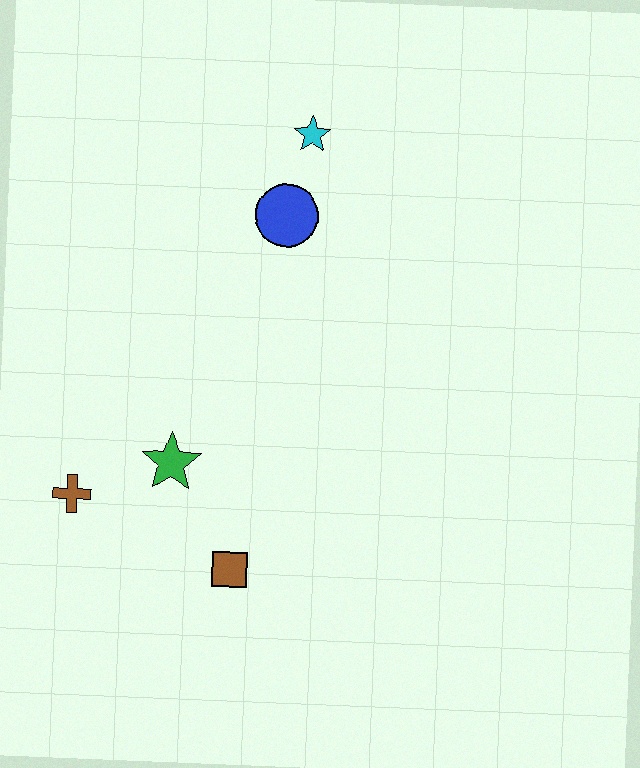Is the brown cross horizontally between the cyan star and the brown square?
No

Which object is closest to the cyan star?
The blue circle is closest to the cyan star.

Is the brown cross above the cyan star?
No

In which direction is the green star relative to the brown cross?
The green star is to the right of the brown cross.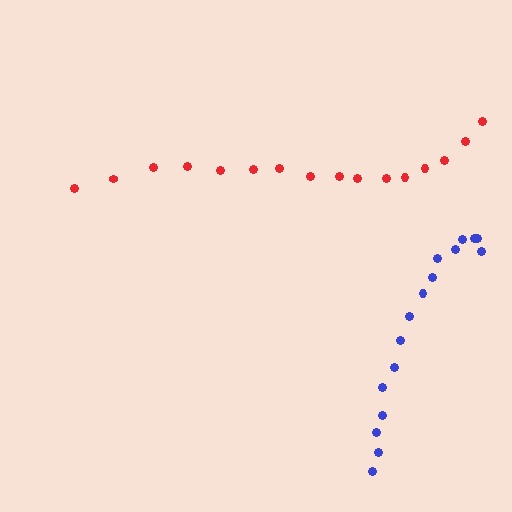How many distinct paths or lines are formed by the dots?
There are 2 distinct paths.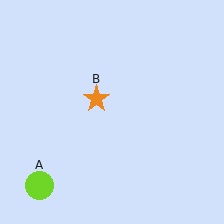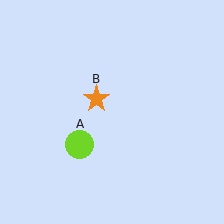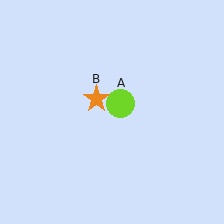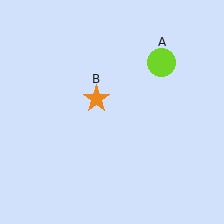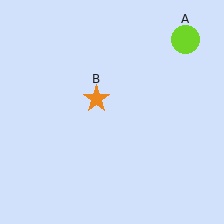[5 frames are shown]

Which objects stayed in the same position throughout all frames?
Orange star (object B) remained stationary.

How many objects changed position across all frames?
1 object changed position: lime circle (object A).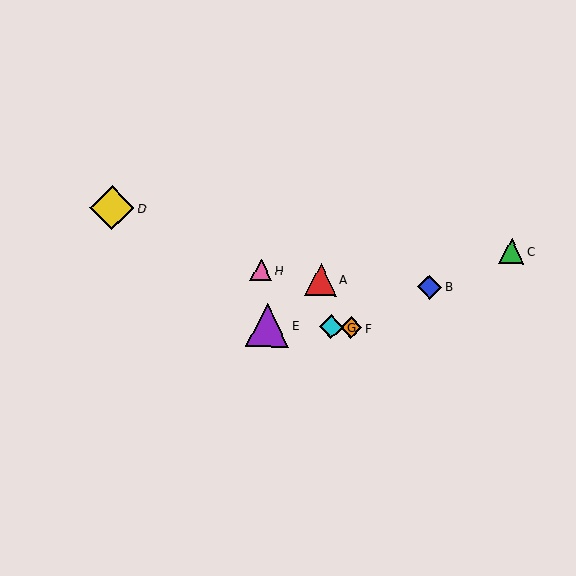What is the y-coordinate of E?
Object E is at y≈325.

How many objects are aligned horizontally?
3 objects (E, F, G) are aligned horizontally.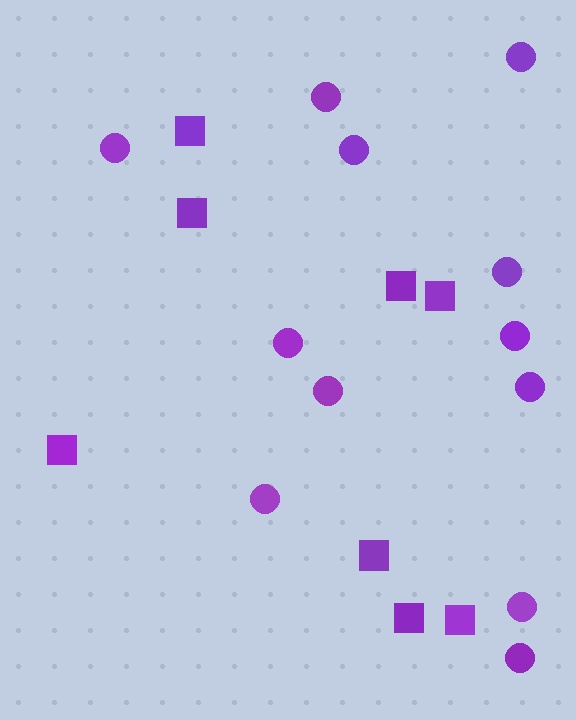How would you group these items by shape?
There are 2 groups: one group of squares (8) and one group of circles (12).